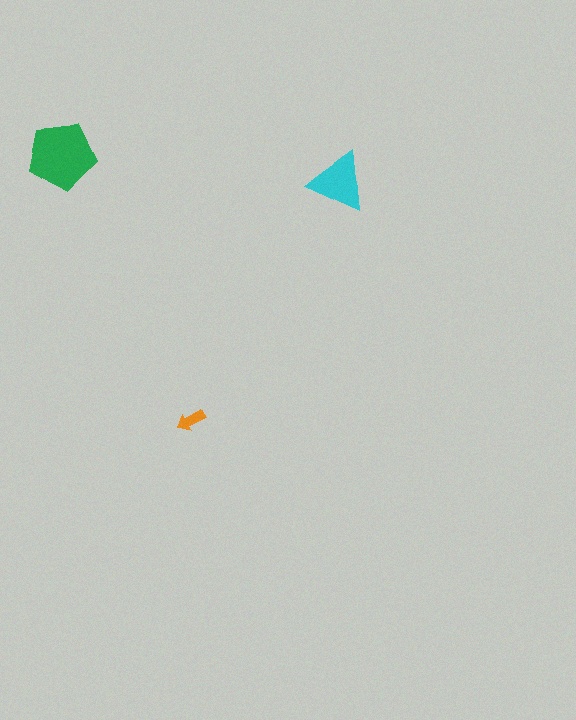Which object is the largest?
The green pentagon.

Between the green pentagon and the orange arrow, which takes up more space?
The green pentagon.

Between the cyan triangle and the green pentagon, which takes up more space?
The green pentagon.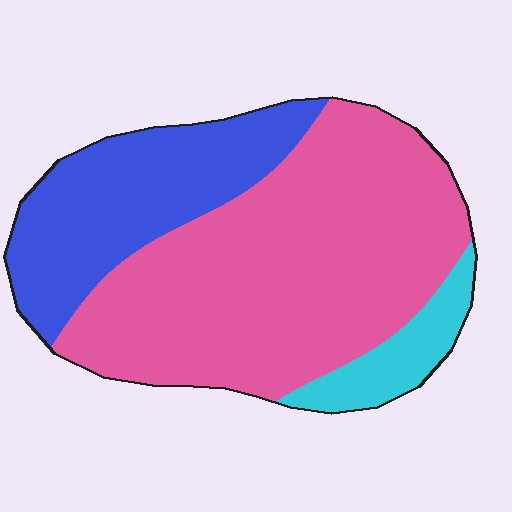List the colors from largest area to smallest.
From largest to smallest: pink, blue, cyan.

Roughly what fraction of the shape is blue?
Blue covers around 30% of the shape.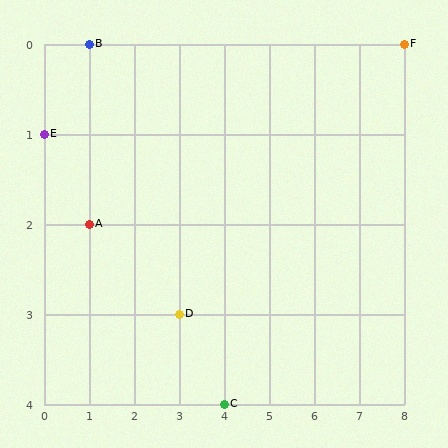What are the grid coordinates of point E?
Point E is at grid coordinates (0, 1).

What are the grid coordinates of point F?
Point F is at grid coordinates (8, 0).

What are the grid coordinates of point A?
Point A is at grid coordinates (1, 2).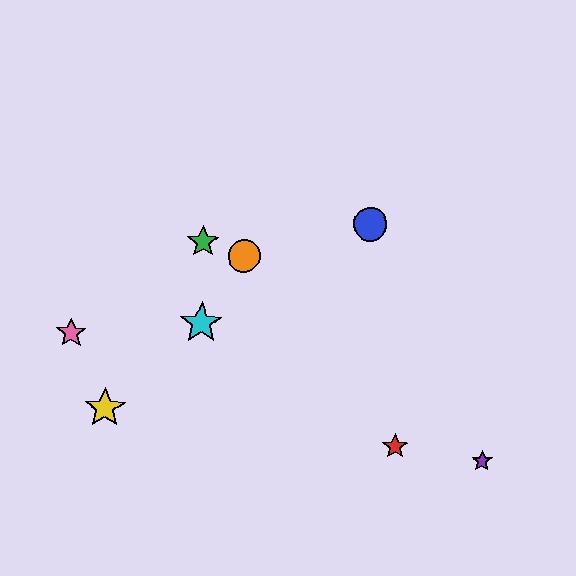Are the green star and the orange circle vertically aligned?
No, the green star is at x≈203 and the orange circle is at x≈244.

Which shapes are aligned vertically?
The green star, the cyan star are aligned vertically.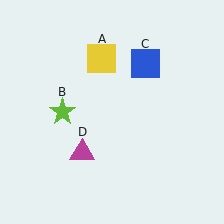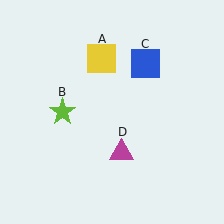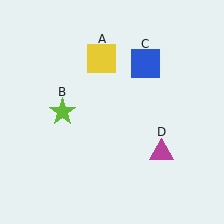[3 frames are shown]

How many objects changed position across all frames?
1 object changed position: magenta triangle (object D).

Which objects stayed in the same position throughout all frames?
Yellow square (object A) and lime star (object B) and blue square (object C) remained stationary.